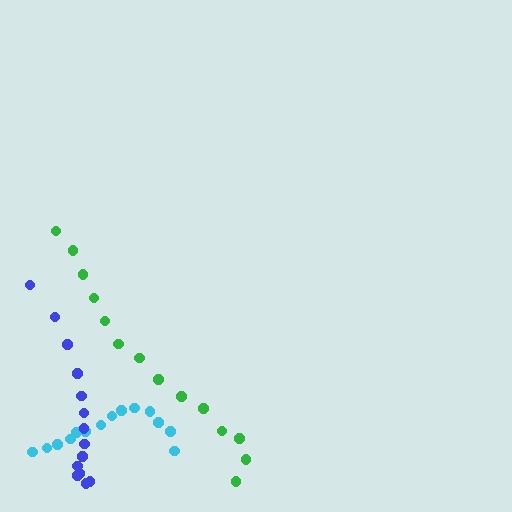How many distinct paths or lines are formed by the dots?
There are 3 distinct paths.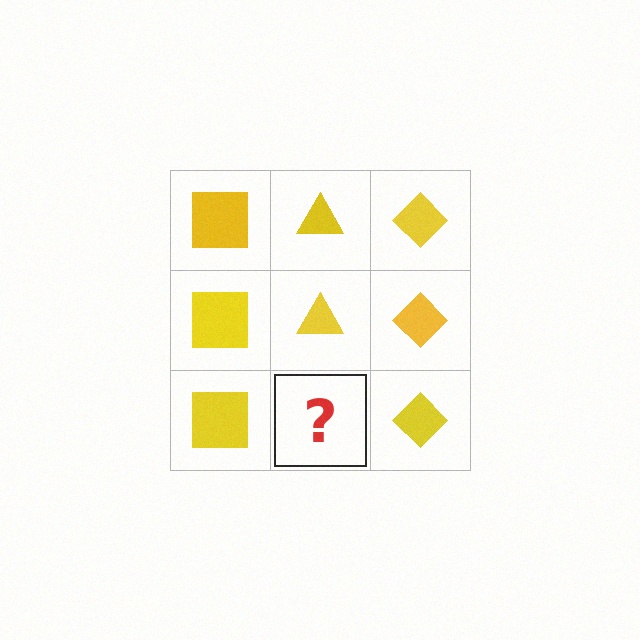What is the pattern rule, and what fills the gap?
The rule is that each column has a consistent shape. The gap should be filled with a yellow triangle.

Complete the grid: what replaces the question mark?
The question mark should be replaced with a yellow triangle.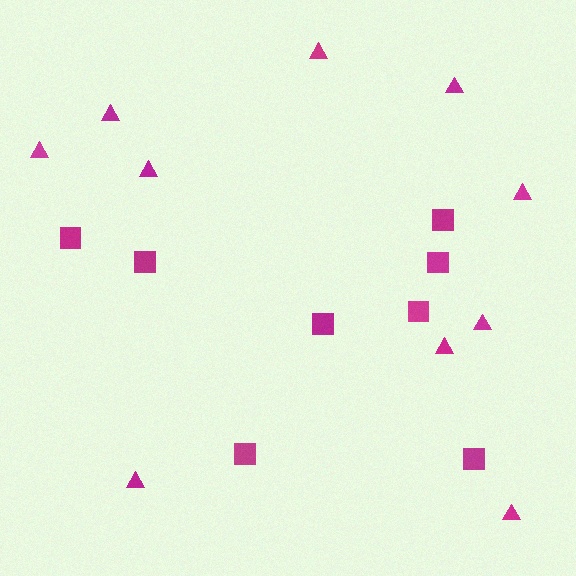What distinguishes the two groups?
There are 2 groups: one group of squares (8) and one group of triangles (10).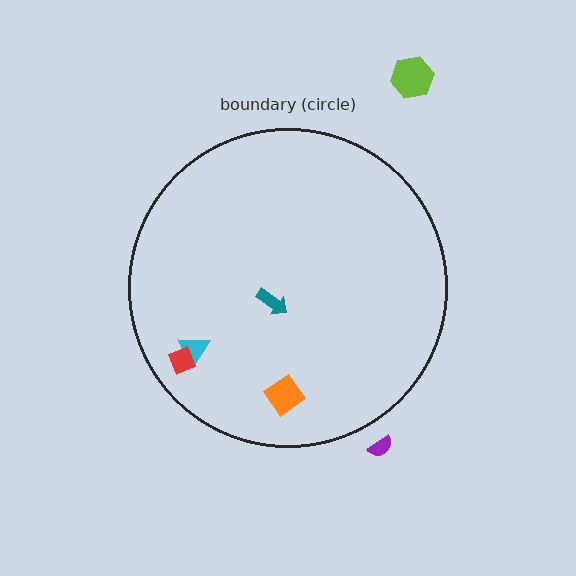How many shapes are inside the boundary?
4 inside, 2 outside.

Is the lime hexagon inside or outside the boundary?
Outside.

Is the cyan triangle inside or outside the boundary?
Inside.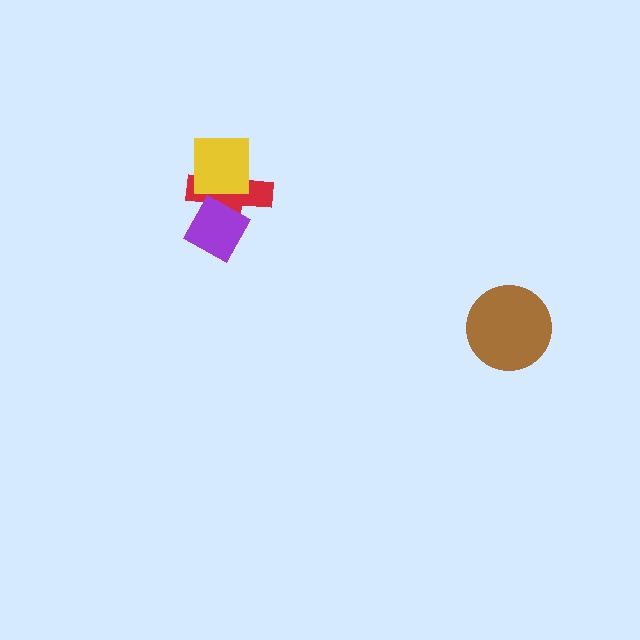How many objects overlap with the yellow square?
1 object overlaps with the yellow square.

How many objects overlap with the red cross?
2 objects overlap with the red cross.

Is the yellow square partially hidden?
No, no other shape covers it.